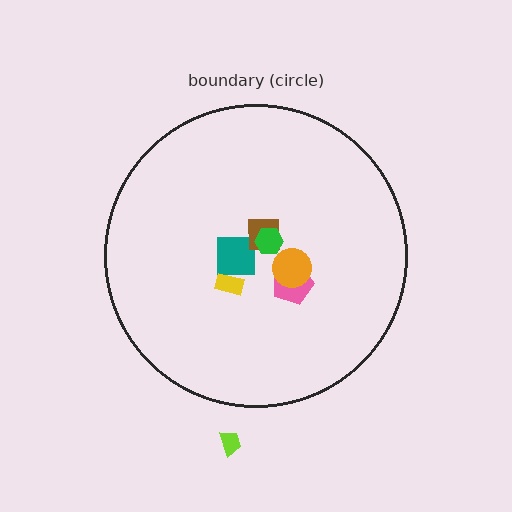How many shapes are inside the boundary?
6 inside, 1 outside.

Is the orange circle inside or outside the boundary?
Inside.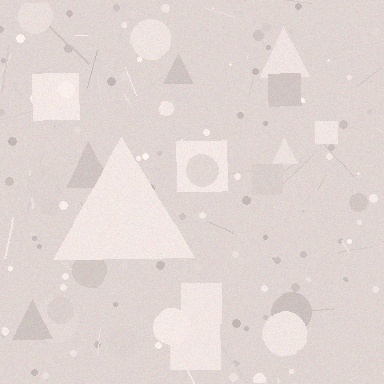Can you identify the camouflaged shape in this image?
The camouflaged shape is a triangle.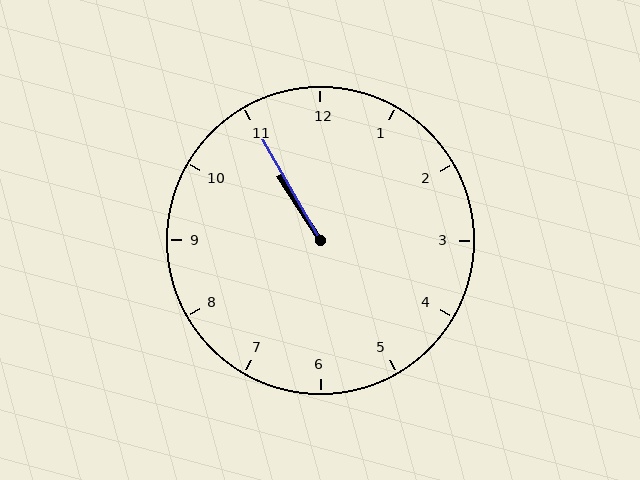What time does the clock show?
10:55.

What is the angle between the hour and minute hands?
Approximately 2 degrees.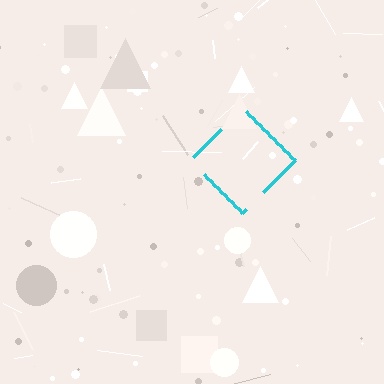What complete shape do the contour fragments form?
The contour fragments form a diamond.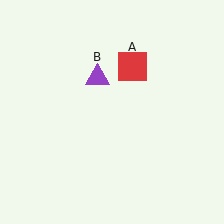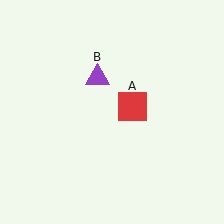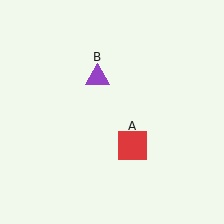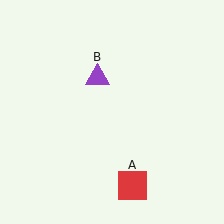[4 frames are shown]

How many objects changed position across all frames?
1 object changed position: red square (object A).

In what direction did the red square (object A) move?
The red square (object A) moved down.